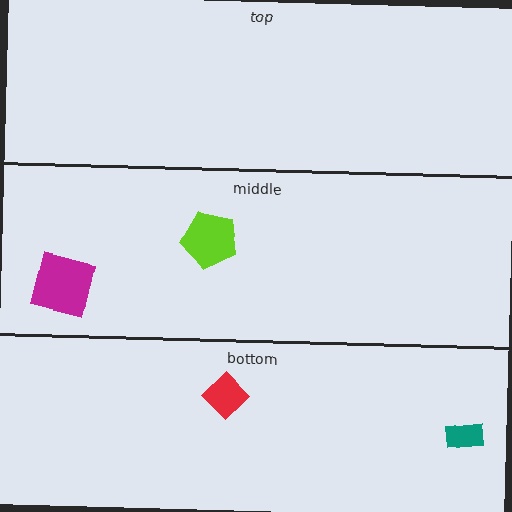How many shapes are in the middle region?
2.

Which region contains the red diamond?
The bottom region.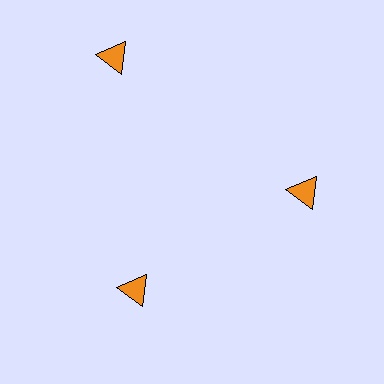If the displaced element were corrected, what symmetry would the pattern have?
It would have 3-fold rotational symmetry — the pattern would map onto itself every 120 degrees.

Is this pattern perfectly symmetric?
No. The 3 orange triangles are arranged in a ring, but one element near the 11 o'clock position is pushed outward from the center, breaking the 3-fold rotational symmetry.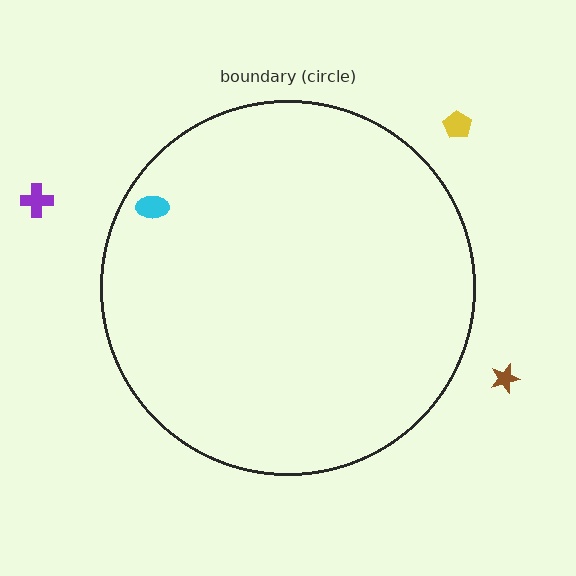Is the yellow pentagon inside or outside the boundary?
Outside.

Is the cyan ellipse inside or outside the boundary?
Inside.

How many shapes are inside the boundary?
1 inside, 3 outside.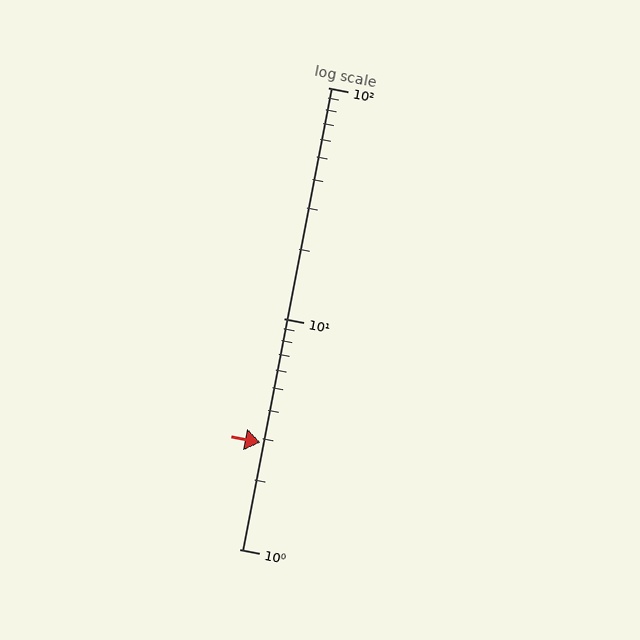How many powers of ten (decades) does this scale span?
The scale spans 2 decades, from 1 to 100.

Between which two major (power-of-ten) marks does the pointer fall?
The pointer is between 1 and 10.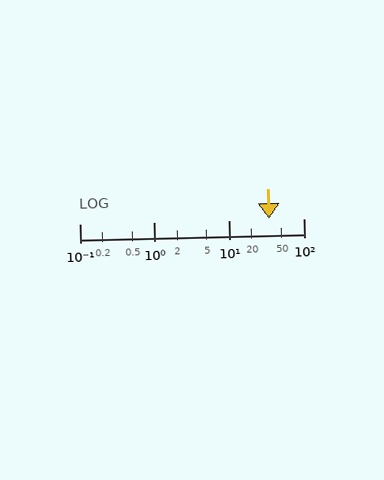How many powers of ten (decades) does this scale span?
The scale spans 3 decades, from 0.1 to 100.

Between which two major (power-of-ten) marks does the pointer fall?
The pointer is between 10 and 100.